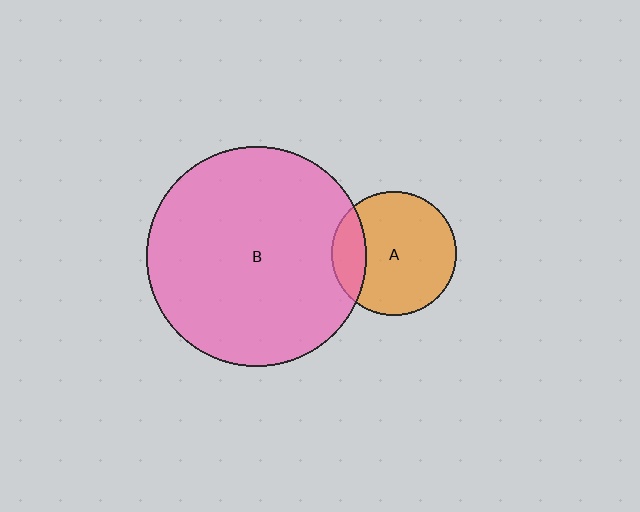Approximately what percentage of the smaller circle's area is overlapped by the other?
Approximately 20%.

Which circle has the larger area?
Circle B (pink).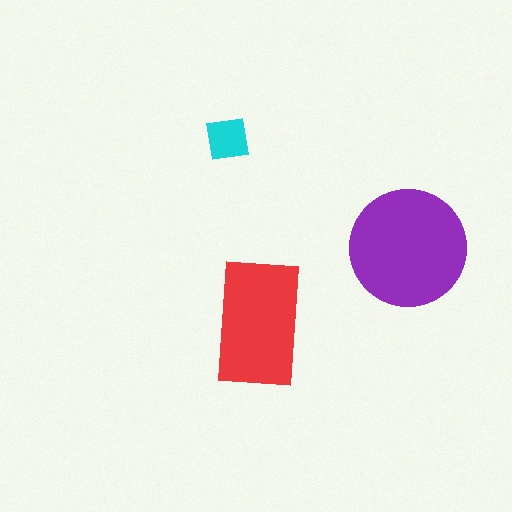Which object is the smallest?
The cyan square.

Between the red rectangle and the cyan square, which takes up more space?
The red rectangle.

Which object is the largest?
The purple circle.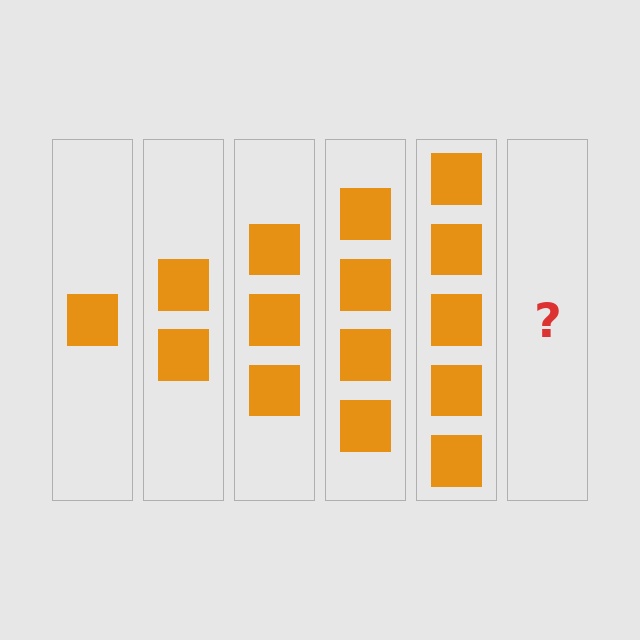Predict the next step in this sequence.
The next step is 6 squares.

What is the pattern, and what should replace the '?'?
The pattern is that each step adds one more square. The '?' should be 6 squares.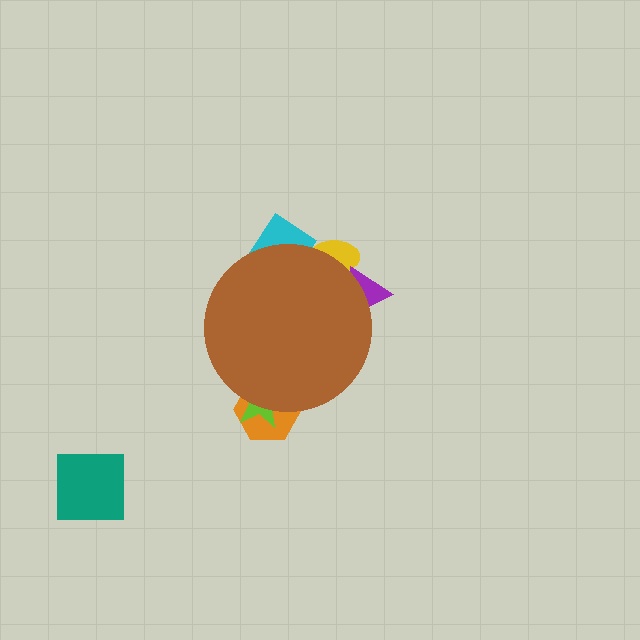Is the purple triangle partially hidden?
Yes, the purple triangle is partially hidden behind the brown circle.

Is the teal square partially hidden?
No, the teal square is fully visible.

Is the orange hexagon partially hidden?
Yes, the orange hexagon is partially hidden behind the brown circle.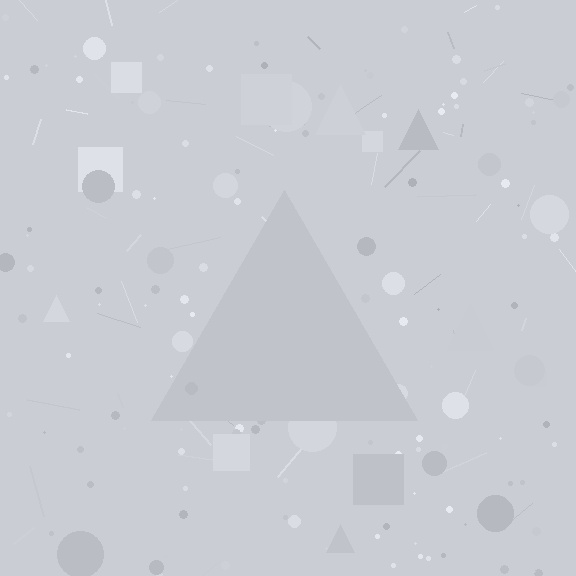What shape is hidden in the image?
A triangle is hidden in the image.